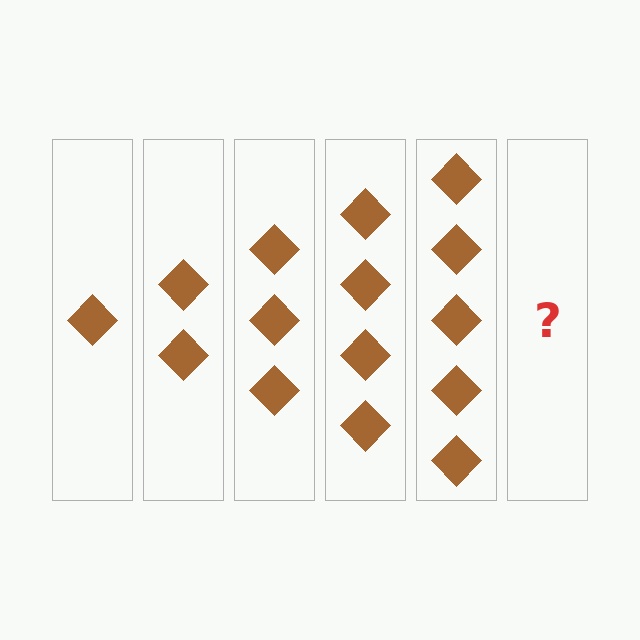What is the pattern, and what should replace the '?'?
The pattern is that each step adds one more diamond. The '?' should be 6 diamonds.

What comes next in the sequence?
The next element should be 6 diamonds.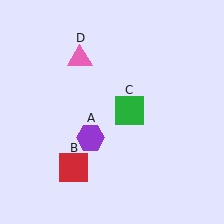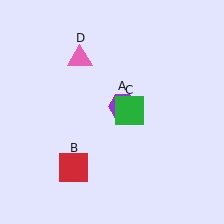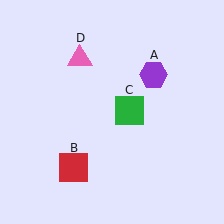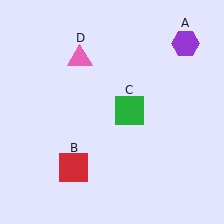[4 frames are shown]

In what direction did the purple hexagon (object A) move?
The purple hexagon (object A) moved up and to the right.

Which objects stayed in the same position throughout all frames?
Red square (object B) and green square (object C) and pink triangle (object D) remained stationary.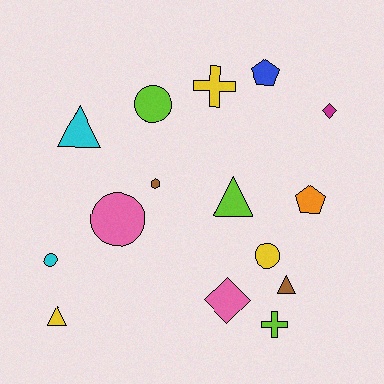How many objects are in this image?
There are 15 objects.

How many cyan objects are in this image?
There are 2 cyan objects.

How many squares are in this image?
There are no squares.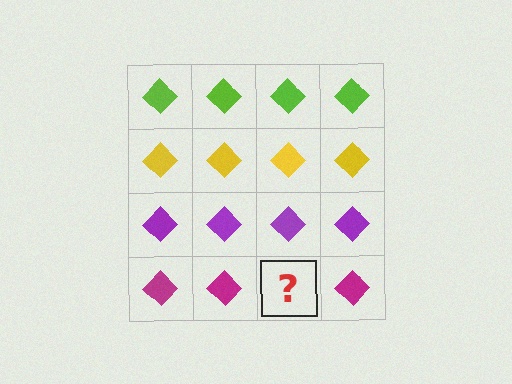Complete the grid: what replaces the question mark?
The question mark should be replaced with a magenta diamond.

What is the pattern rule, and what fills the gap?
The rule is that each row has a consistent color. The gap should be filled with a magenta diamond.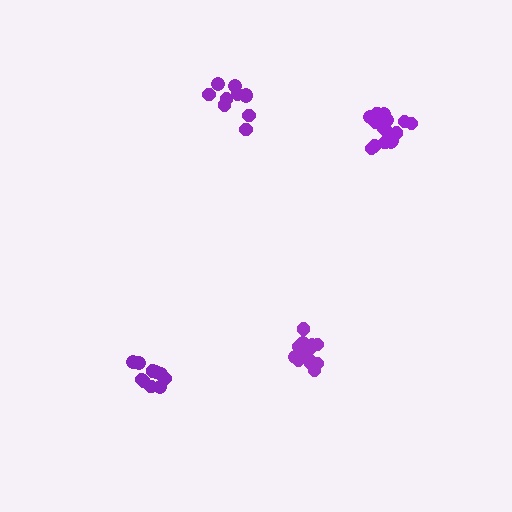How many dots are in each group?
Group 1: 10 dots, Group 2: 11 dots, Group 3: 14 dots, Group 4: 16 dots (51 total).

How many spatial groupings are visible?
There are 4 spatial groupings.